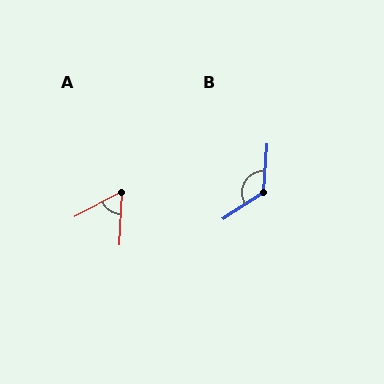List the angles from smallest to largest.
A (60°), B (127°).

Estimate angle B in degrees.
Approximately 127 degrees.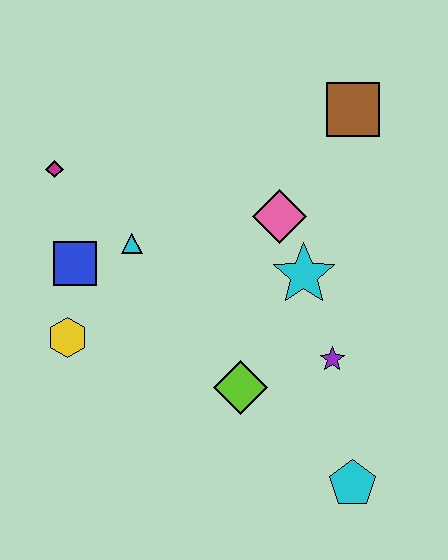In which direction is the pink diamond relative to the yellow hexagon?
The pink diamond is to the right of the yellow hexagon.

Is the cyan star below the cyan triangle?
Yes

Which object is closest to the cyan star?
The pink diamond is closest to the cyan star.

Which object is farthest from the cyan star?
The magenta diamond is farthest from the cyan star.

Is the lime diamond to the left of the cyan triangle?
No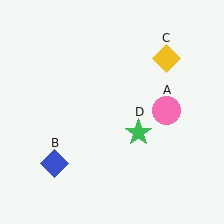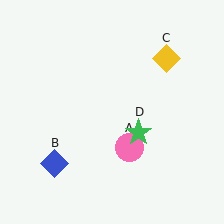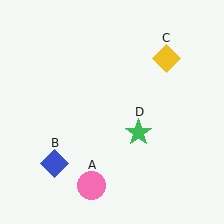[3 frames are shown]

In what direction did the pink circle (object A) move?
The pink circle (object A) moved down and to the left.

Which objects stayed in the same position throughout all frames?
Blue diamond (object B) and yellow diamond (object C) and green star (object D) remained stationary.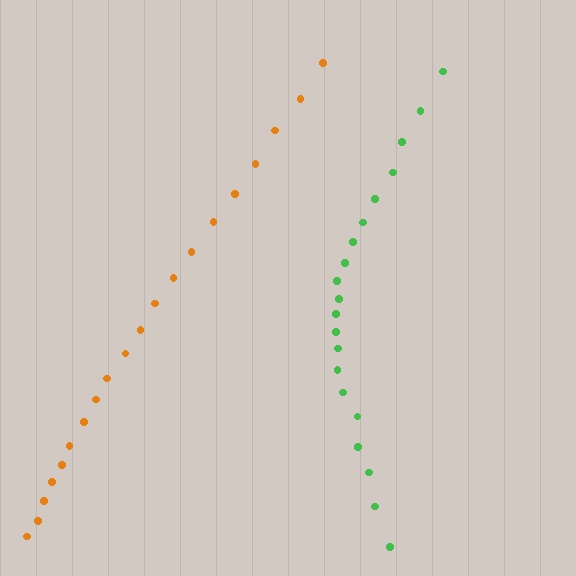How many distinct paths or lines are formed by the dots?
There are 2 distinct paths.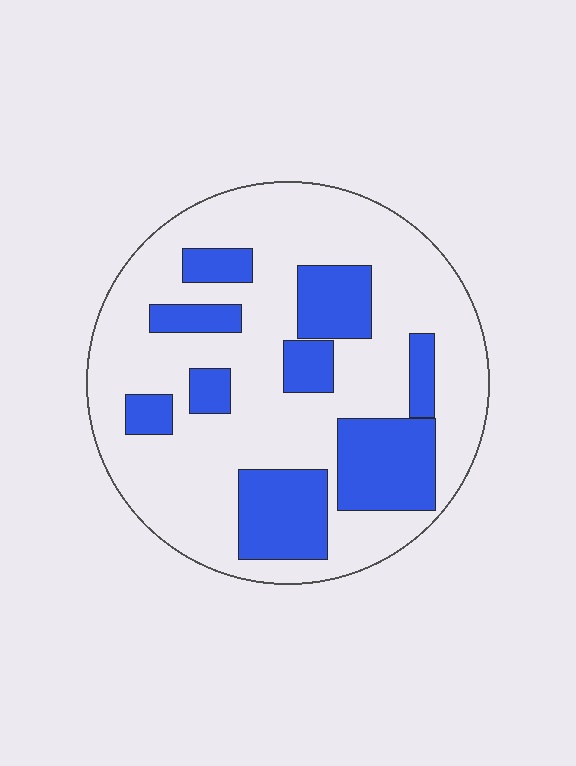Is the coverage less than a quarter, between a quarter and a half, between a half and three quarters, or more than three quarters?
Between a quarter and a half.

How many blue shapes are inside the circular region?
9.